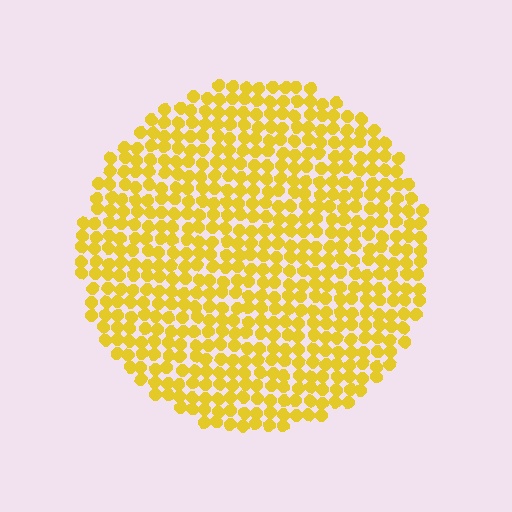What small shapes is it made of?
It is made of small circles.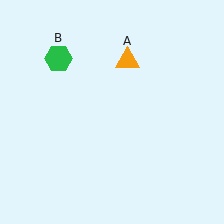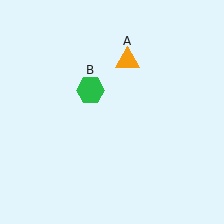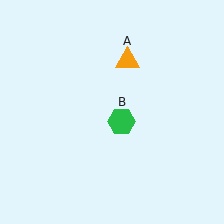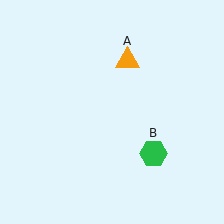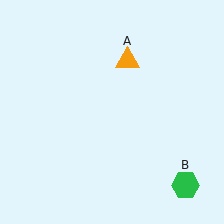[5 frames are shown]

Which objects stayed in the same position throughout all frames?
Orange triangle (object A) remained stationary.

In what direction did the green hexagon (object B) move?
The green hexagon (object B) moved down and to the right.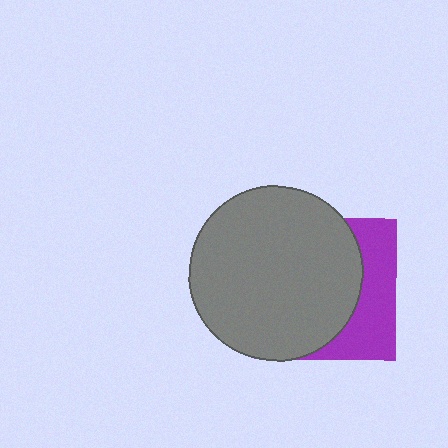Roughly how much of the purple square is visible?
A small part of it is visible (roughly 33%).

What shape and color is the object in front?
The object in front is a gray circle.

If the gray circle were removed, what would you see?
You would see the complete purple square.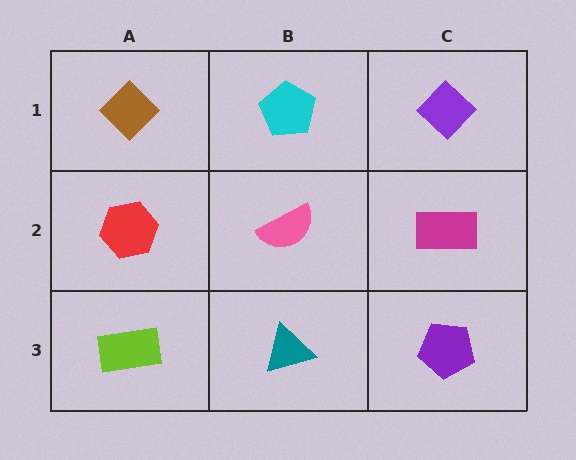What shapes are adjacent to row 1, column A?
A red hexagon (row 2, column A), a cyan pentagon (row 1, column B).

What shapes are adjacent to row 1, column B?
A pink semicircle (row 2, column B), a brown diamond (row 1, column A), a purple diamond (row 1, column C).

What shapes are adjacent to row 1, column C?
A magenta rectangle (row 2, column C), a cyan pentagon (row 1, column B).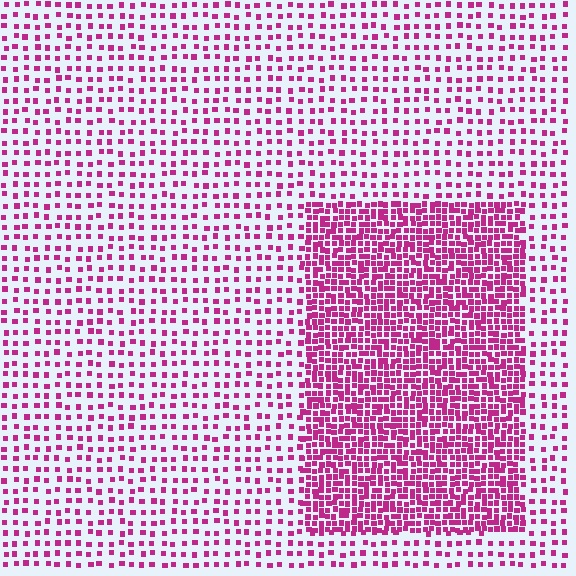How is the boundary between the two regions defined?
The boundary is defined by a change in element density (approximately 2.6x ratio). All elements are the same color, size, and shape.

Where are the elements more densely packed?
The elements are more densely packed inside the rectangle boundary.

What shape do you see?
I see a rectangle.